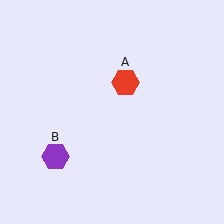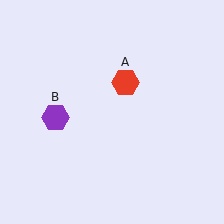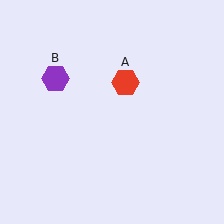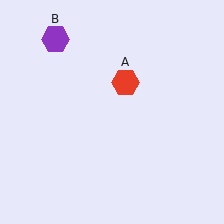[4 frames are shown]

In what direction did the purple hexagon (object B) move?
The purple hexagon (object B) moved up.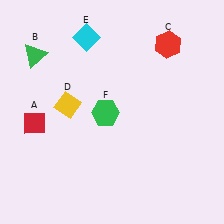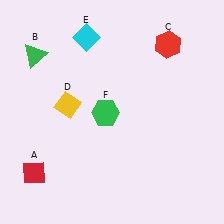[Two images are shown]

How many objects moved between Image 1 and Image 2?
1 object moved between the two images.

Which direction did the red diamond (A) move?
The red diamond (A) moved down.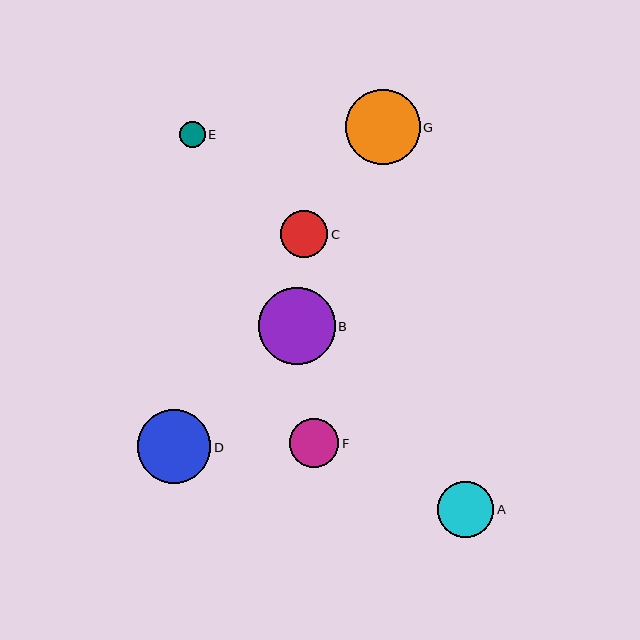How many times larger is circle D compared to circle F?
Circle D is approximately 1.5 times the size of circle F.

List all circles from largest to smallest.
From largest to smallest: B, G, D, A, F, C, E.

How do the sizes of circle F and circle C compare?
Circle F and circle C are approximately the same size.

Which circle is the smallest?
Circle E is the smallest with a size of approximately 26 pixels.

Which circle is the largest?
Circle B is the largest with a size of approximately 77 pixels.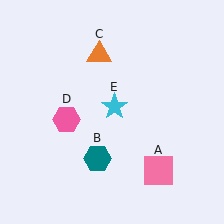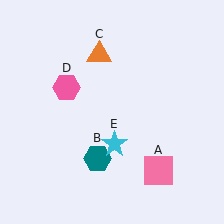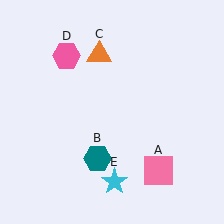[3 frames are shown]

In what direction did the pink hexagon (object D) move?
The pink hexagon (object D) moved up.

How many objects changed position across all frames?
2 objects changed position: pink hexagon (object D), cyan star (object E).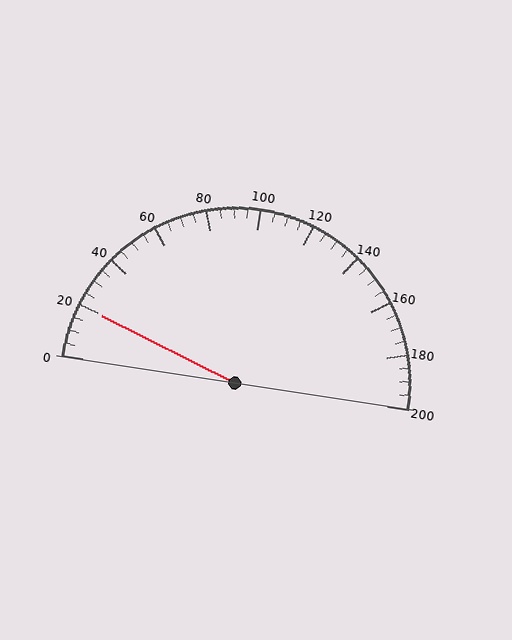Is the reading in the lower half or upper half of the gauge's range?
The reading is in the lower half of the range (0 to 200).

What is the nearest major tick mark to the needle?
The nearest major tick mark is 20.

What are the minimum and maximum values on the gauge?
The gauge ranges from 0 to 200.